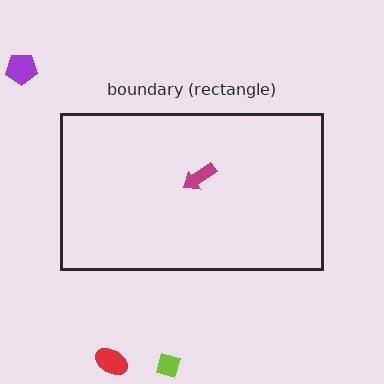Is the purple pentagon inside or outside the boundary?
Outside.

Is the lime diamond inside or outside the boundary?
Outside.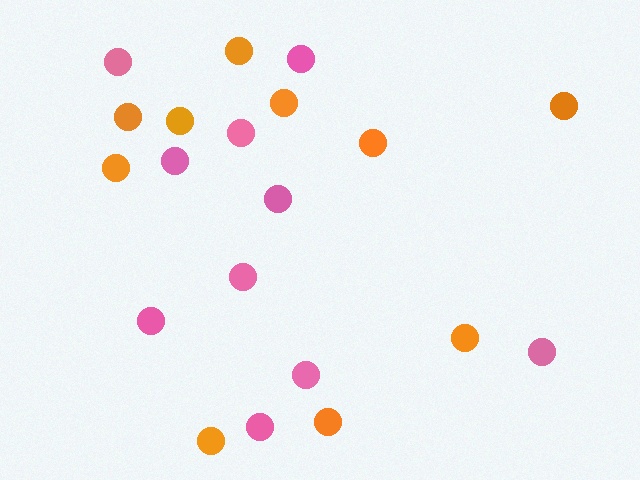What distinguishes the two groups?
There are 2 groups: one group of orange circles (10) and one group of pink circles (10).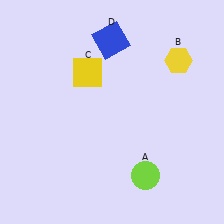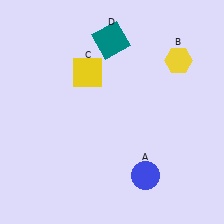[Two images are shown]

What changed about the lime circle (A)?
In Image 1, A is lime. In Image 2, it changed to blue.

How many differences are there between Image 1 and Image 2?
There are 2 differences between the two images.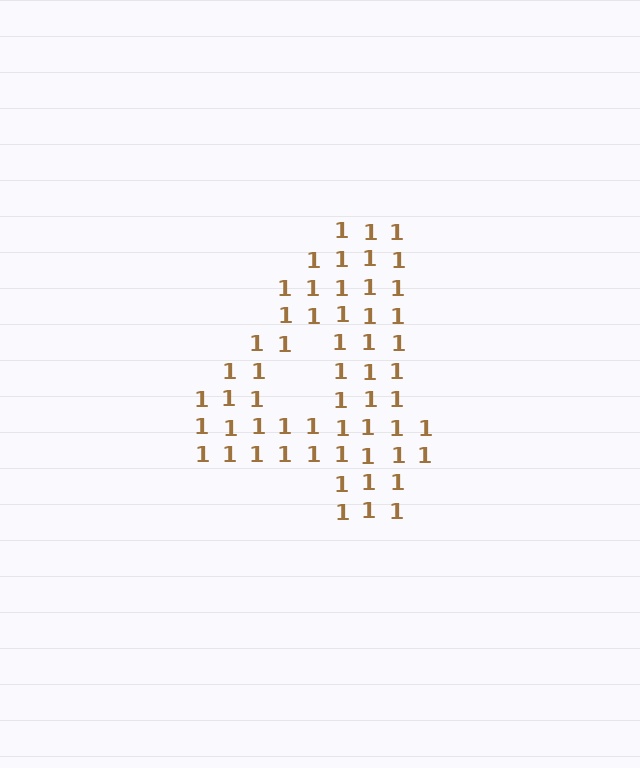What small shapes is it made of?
It is made of small digit 1's.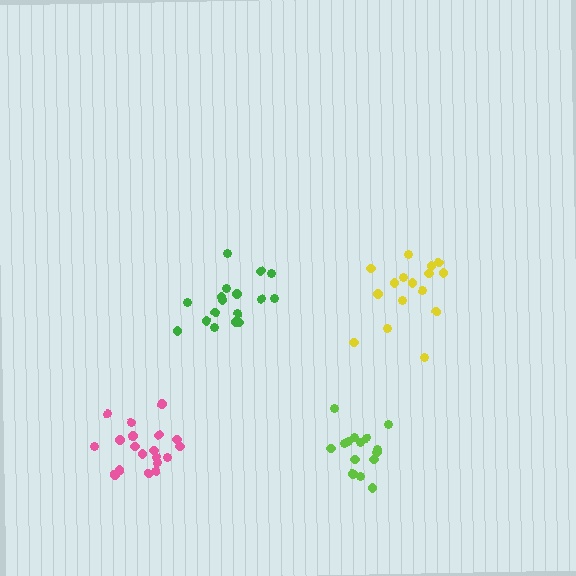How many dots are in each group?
Group 1: 16 dots, Group 2: 15 dots, Group 3: 17 dots, Group 4: 20 dots (68 total).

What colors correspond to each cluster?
The clusters are colored: yellow, lime, green, pink.